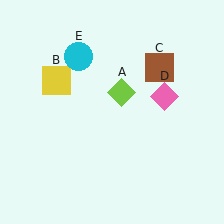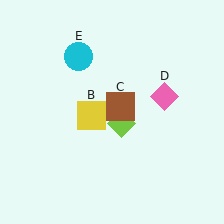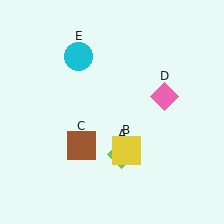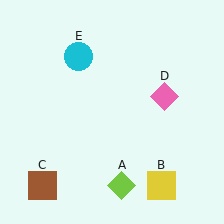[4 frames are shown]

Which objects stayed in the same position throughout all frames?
Pink diamond (object D) and cyan circle (object E) remained stationary.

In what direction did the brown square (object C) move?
The brown square (object C) moved down and to the left.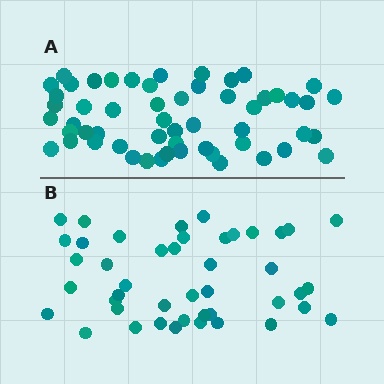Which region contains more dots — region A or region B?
Region A (the top region) has more dots.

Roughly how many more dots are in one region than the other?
Region A has roughly 12 or so more dots than region B.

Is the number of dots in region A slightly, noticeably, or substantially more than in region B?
Region A has noticeably more, but not dramatically so. The ratio is roughly 1.2 to 1.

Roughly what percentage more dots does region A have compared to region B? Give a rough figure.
About 25% more.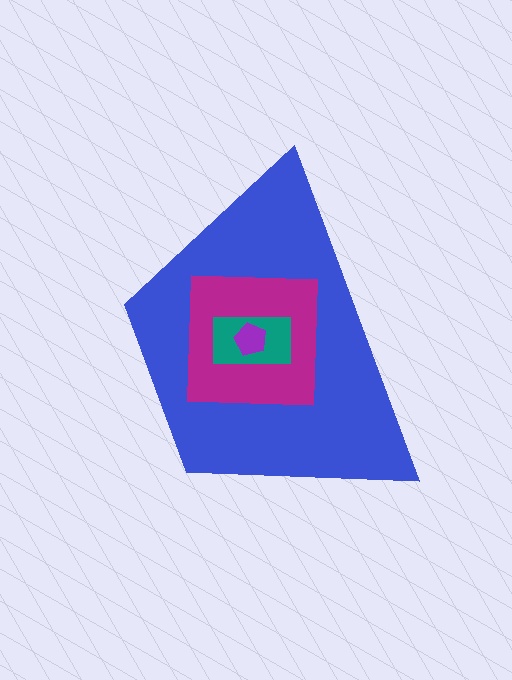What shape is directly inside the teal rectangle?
The purple pentagon.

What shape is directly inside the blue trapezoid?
The magenta square.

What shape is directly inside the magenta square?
The teal rectangle.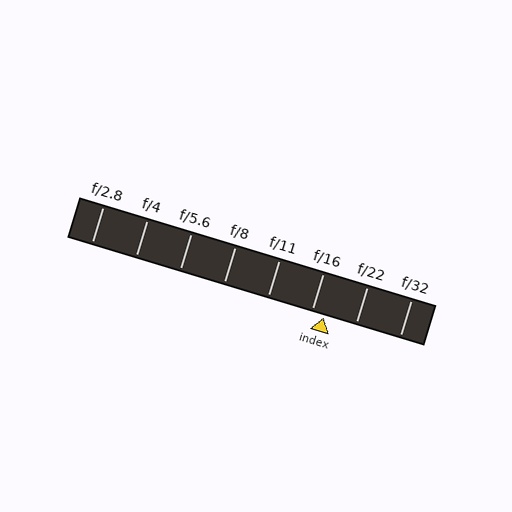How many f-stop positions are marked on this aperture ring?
There are 8 f-stop positions marked.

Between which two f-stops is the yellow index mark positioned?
The index mark is between f/16 and f/22.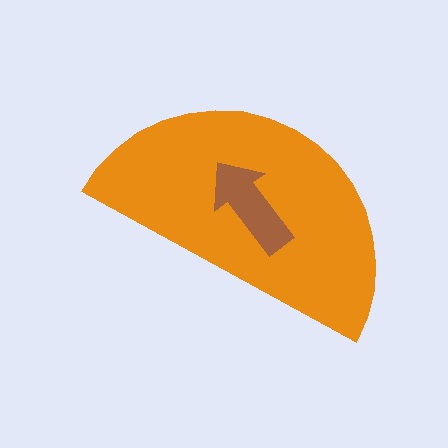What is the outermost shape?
The orange semicircle.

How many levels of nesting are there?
2.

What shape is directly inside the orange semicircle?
The brown arrow.